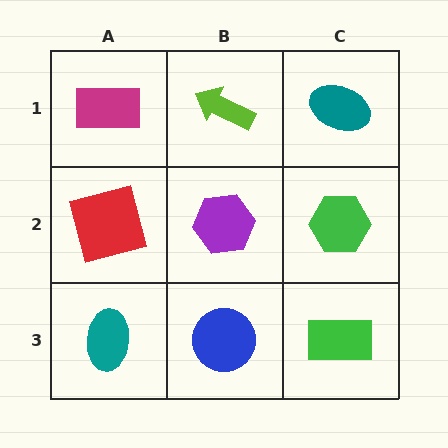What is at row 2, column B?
A purple hexagon.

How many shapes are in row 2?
3 shapes.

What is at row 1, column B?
A lime arrow.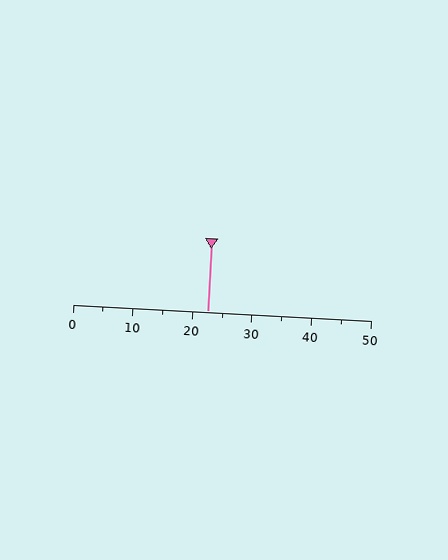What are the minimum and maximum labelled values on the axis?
The axis runs from 0 to 50.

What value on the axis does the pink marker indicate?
The marker indicates approximately 22.5.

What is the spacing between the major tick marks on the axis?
The major ticks are spaced 10 apart.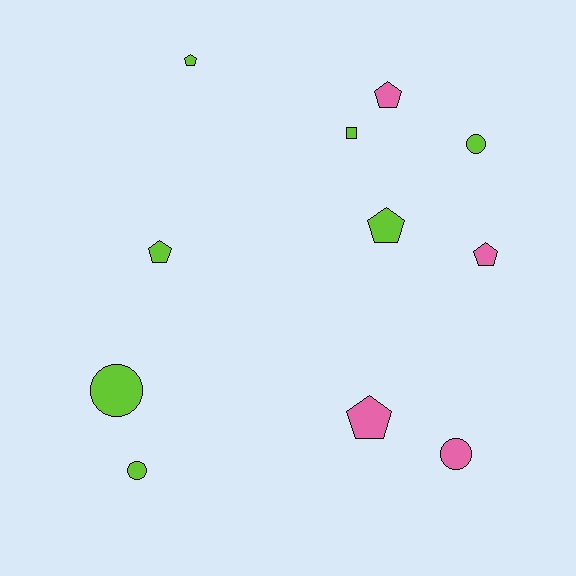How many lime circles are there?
There are 3 lime circles.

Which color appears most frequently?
Lime, with 7 objects.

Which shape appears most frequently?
Pentagon, with 6 objects.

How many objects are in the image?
There are 11 objects.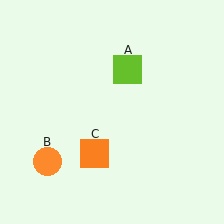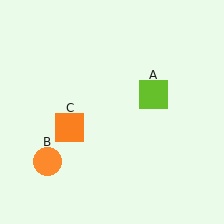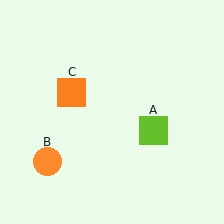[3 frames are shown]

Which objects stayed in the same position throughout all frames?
Orange circle (object B) remained stationary.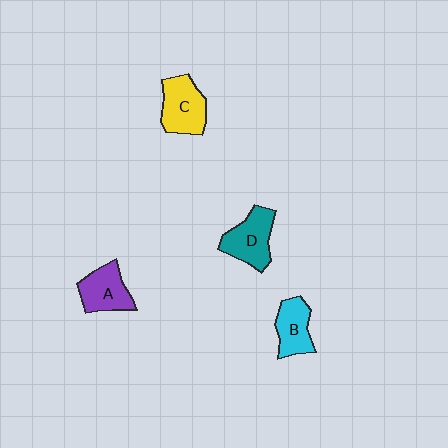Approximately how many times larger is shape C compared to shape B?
Approximately 1.2 times.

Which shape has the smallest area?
Shape B (cyan).